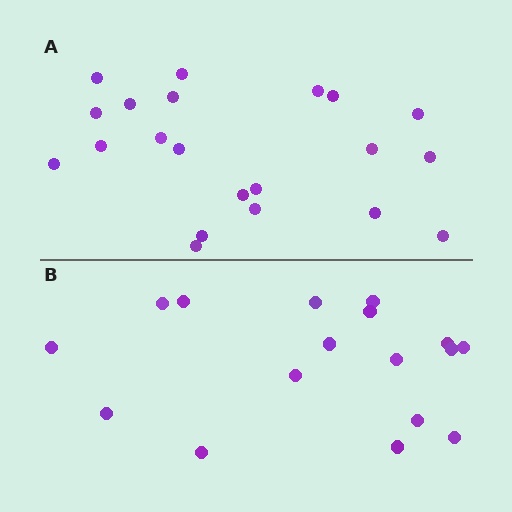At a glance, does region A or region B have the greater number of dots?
Region A (the top region) has more dots.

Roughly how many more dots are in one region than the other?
Region A has about 4 more dots than region B.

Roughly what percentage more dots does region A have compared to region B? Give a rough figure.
About 25% more.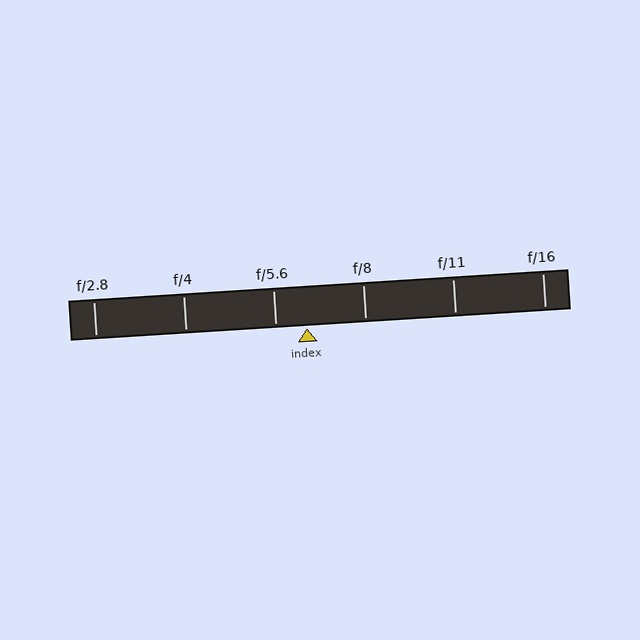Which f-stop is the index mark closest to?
The index mark is closest to f/5.6.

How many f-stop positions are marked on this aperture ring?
There are 6 f-stop positions marked.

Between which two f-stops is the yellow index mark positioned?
The index mark is between f/5.6 and f/8.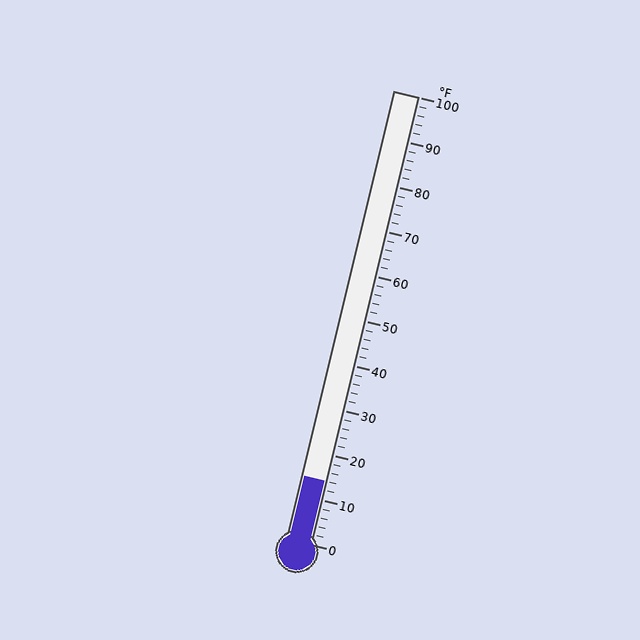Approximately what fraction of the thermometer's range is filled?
The thermometer is filled to approximately 15% of its range.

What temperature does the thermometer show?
The thermometer shows approximately 14°F.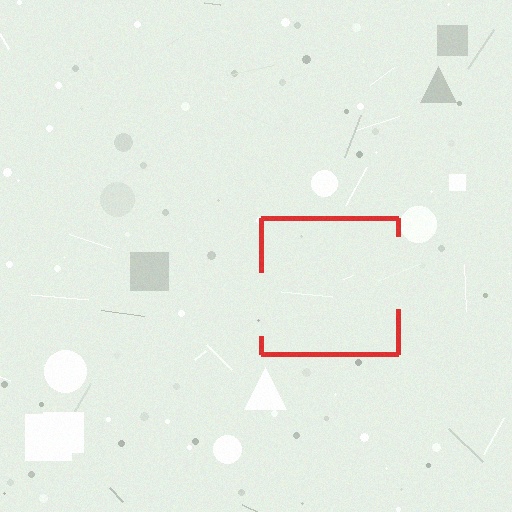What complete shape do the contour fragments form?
The contour fragments form a square.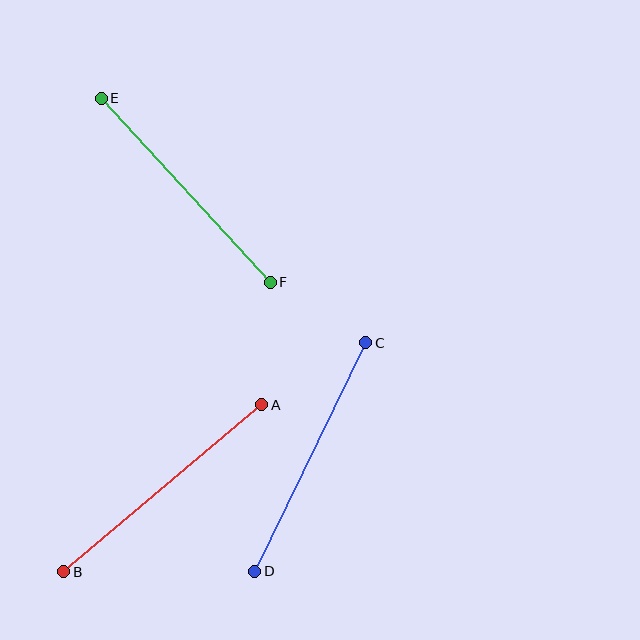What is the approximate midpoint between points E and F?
The midpoint is at approximately (186, 190) pixels.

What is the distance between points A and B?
The distance is approximately 259 pixels.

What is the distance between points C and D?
The distance is approximately 254 pixels.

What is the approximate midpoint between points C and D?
The midpoint is at approximately (310, 457) pixels.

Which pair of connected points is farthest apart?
Points A and B are farthest apart.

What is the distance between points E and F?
The distance is approximately 250 pixels.